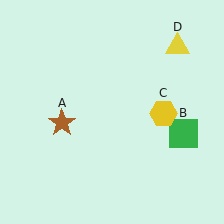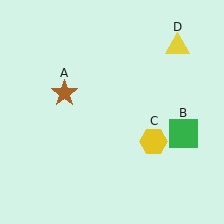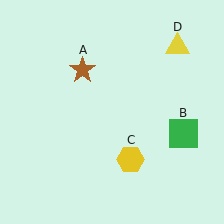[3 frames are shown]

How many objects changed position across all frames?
2 objects changed position: brown star (object A), yellow hexagon (object C).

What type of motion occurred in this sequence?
The brown star (object A), yellow hexagon (object C) rotated clockwise around the center of the scene.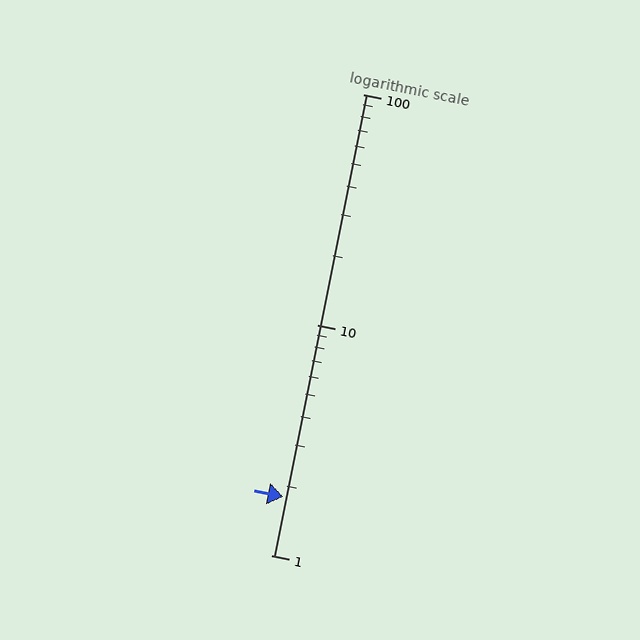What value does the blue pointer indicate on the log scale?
The pointer indicates approximately 1.8.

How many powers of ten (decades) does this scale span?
The scale spans 2 decades, from 1 to 100.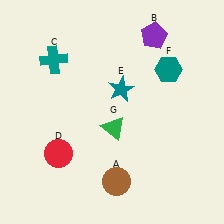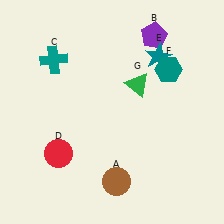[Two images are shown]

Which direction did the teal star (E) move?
The teal star (E) moved right.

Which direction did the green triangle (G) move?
The green triangle (G) moved up.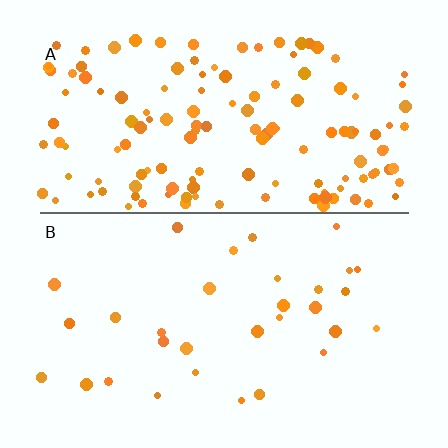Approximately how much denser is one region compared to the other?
Approximately 4.4× — region A over region B.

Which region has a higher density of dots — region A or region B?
A (the top).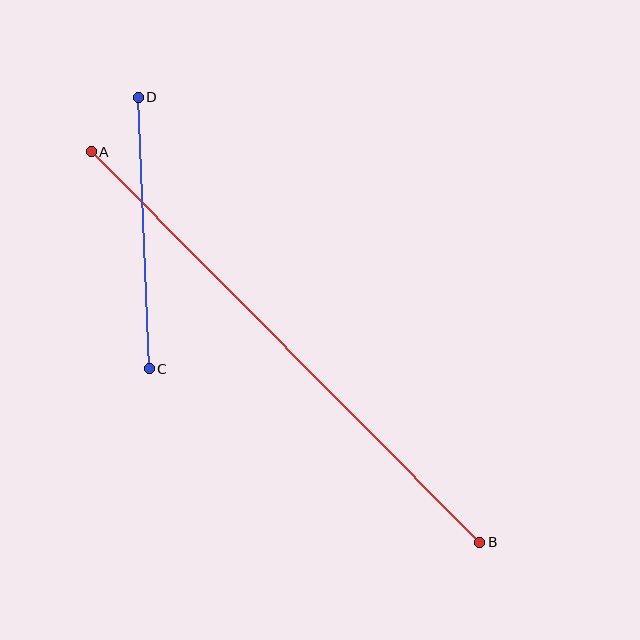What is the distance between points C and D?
The distance is approximately 272 pixels.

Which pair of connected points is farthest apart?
Points A and B are farthest apart.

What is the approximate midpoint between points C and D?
The midpoint is at approximately (144, 233) pixels.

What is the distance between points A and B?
The distance is approximately 551 pixels.